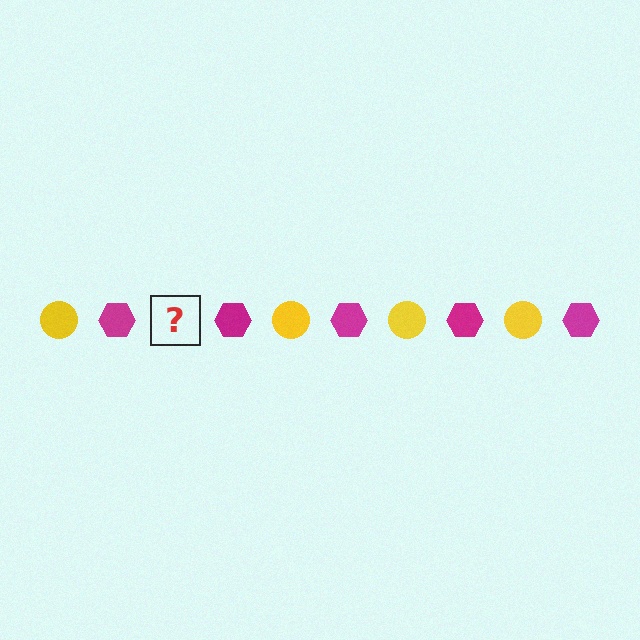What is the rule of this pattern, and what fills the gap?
The rule is that the pattern alternates between yellow circle and magenta hexagon. The gap should be filled with a yellow circle.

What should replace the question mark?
The question mark should be replaced with a yellow circle.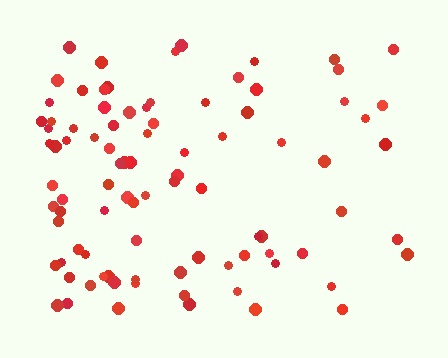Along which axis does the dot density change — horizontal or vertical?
Horizontal.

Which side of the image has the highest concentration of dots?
The left.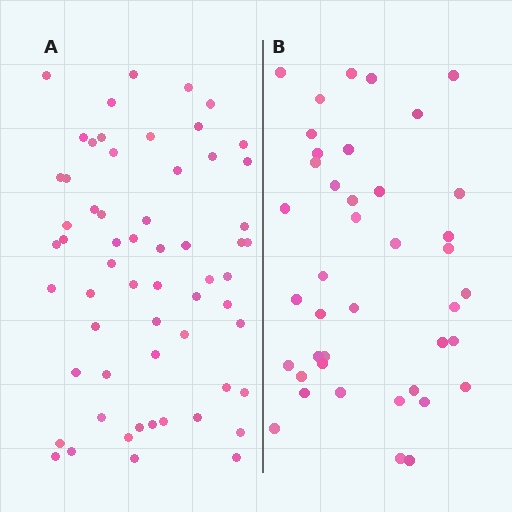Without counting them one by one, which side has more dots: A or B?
Region A (the left region) has more dots.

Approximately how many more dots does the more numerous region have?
Region A has approximately 20 more dots than region B.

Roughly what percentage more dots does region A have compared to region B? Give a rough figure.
About 45% more.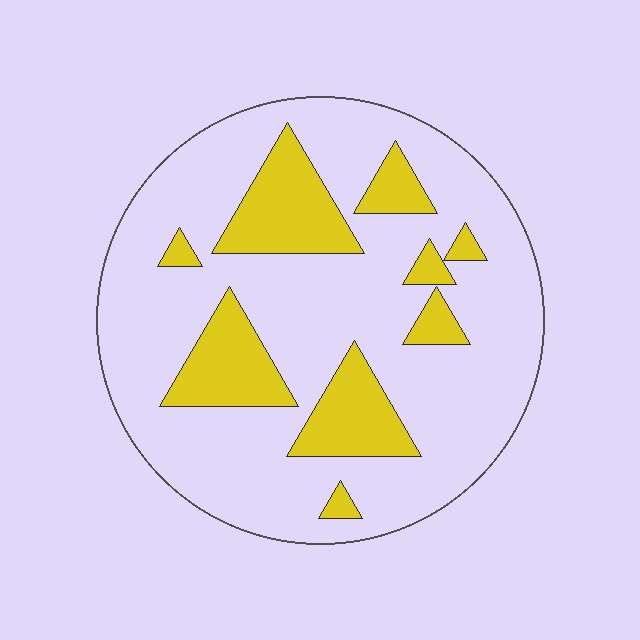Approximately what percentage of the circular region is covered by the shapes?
Approximately 25%.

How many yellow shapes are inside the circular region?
9.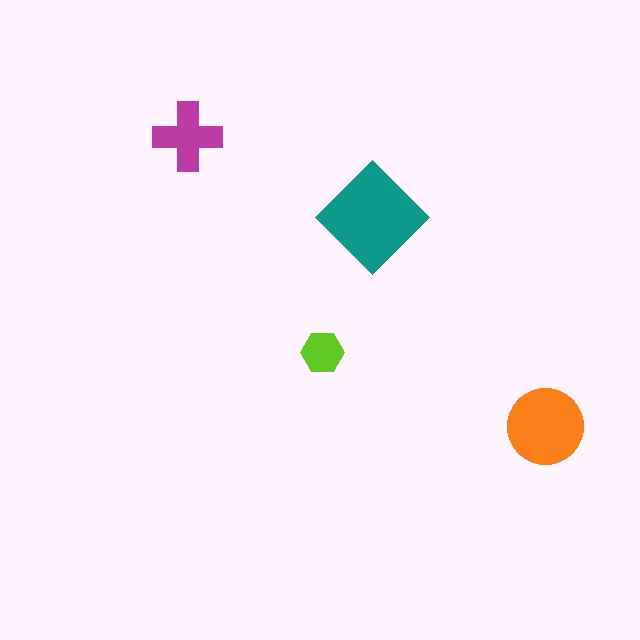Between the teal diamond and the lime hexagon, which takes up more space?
The teal diamond.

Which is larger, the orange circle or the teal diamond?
The teal diamond.